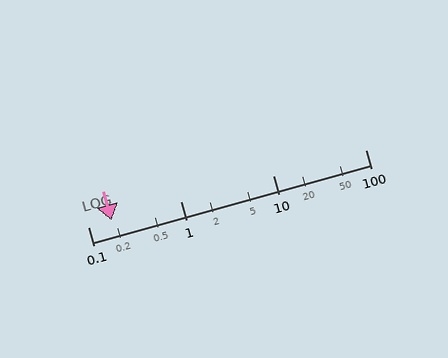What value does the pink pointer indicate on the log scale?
The pointer indicates approximately 0.18.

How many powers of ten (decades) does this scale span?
The scale spans 3 decades, from 0.1 to 100.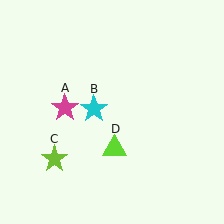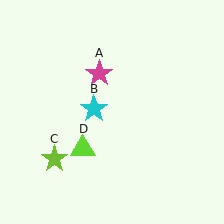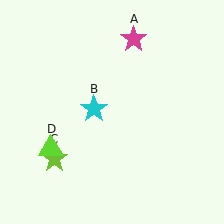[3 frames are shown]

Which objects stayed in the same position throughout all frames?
Cyan star (object B) and lime star (object C) remained stationary.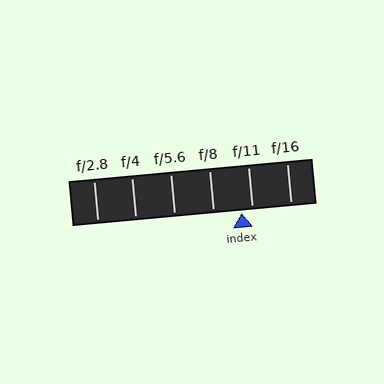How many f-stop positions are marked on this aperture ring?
There are 6 f-stop positions marked.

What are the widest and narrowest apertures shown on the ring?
The widest aperture shown is f/2.8 and the narrowest is f/16.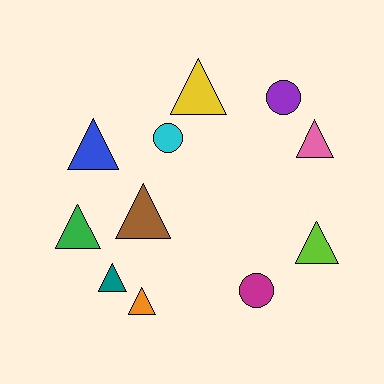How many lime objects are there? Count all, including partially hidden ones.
There is 1 lime object.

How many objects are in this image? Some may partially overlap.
There are 11 objects.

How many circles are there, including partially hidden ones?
There are 3 circles.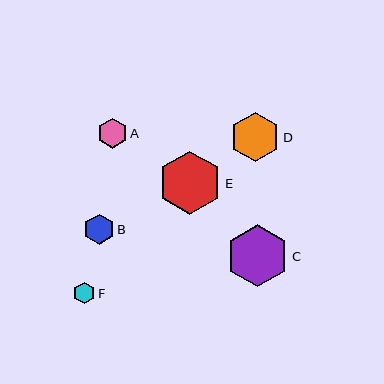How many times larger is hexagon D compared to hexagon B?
Hexagon D is approximately 1.6 times the size of hexagon B.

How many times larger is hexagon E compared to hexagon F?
Hexagon E is approximately 3.0 times the size of hexagon F.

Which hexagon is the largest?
Hexagon E is the largest with a size of approximately 64 pixels.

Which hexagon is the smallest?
Hexagon F is the smallest with a size of approximately 22 pixels.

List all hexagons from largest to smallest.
From largest to smallest: E, C, D, B, A, F.